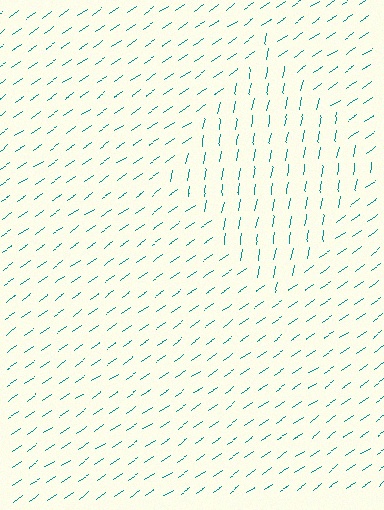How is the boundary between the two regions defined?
The boundary is defined purely by a change in line orientation (approximately 45 degrees difference). All lines are the same color and thickness.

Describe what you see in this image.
The image is filled with small teal line segments. A diamond region in the image has lines oriented differently from the surrounding lines, creating a visible texture boundary.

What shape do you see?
I see a diamond.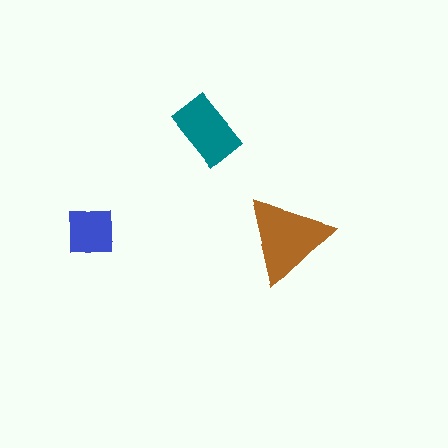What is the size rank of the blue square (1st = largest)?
3rd.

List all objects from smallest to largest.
The blue square, the teal rectangle, the brown triangle.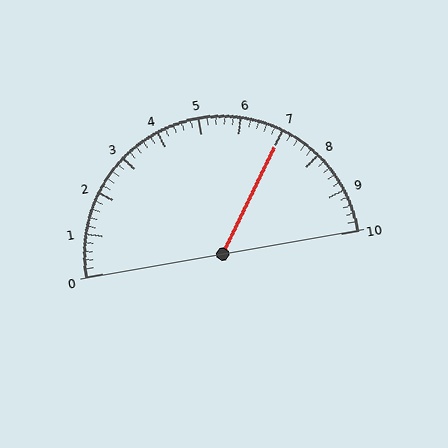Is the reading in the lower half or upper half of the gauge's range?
The reading is in the upper half of the range (0 to 10).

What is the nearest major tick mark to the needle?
The nearest major tick mark is 7.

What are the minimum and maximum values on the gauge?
The gauge ranges from 0 to 10.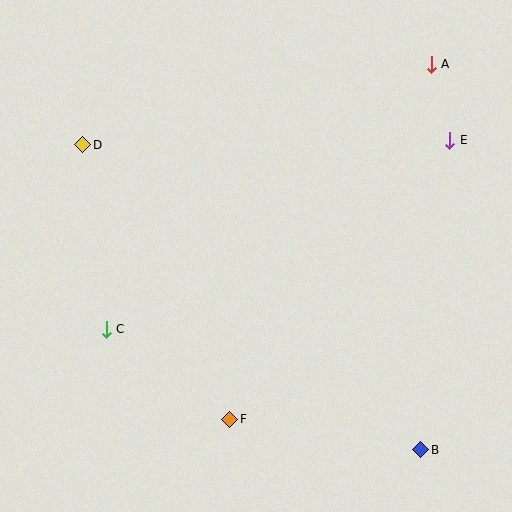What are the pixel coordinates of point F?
Point F is at (230, 419).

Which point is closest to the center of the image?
Point F at (230, 419) is closest to the center.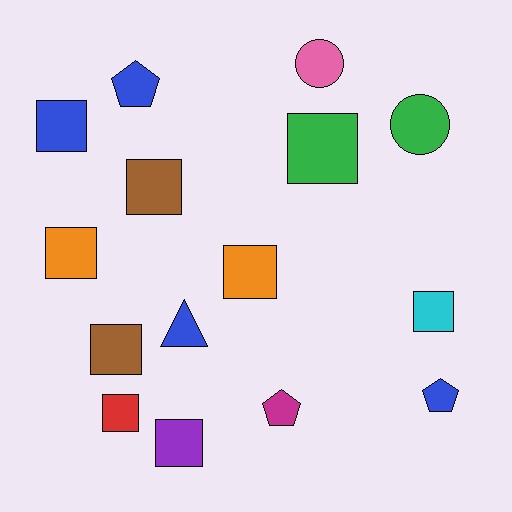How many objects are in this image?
There are 15 objects.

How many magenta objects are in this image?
There is 1 magenta object.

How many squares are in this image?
There are 9 squares.